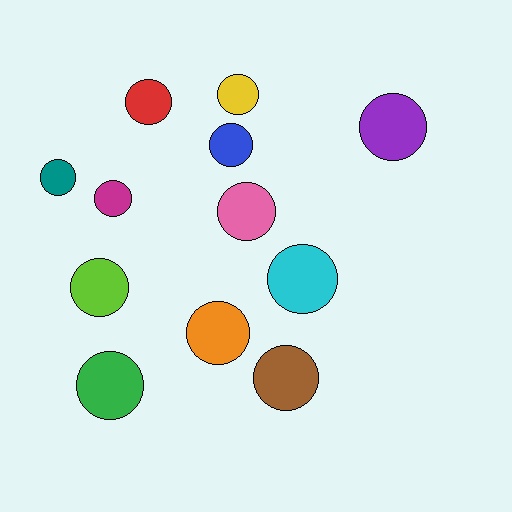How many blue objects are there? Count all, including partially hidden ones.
There is 1 blue object.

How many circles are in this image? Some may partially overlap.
There are 12 circles.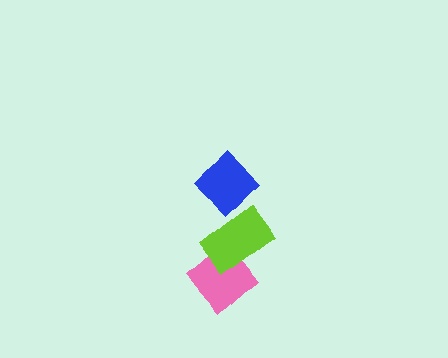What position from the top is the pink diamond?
The pink diamond is 3rd from the top.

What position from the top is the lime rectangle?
The lime rectangle is 2nd from the top.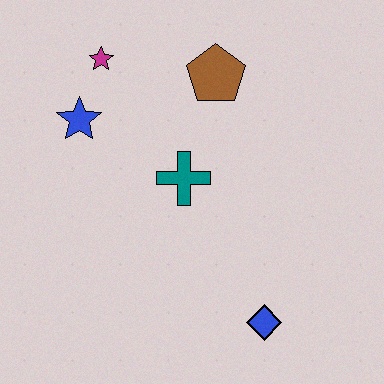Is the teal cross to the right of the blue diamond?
No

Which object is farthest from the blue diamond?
The magenta star is farthest from the blue diamond.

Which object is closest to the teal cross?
The brown pentagon is closest to the teal cross.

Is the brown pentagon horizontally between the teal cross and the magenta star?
No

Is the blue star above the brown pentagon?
No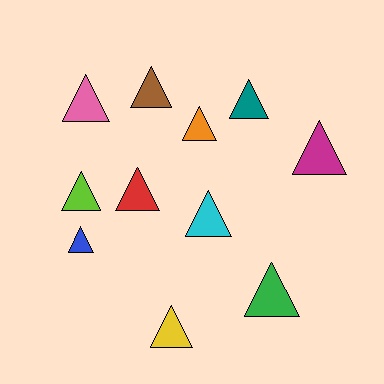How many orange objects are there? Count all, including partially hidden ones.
There is 1 orange object.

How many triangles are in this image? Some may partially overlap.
There are 11 triangles.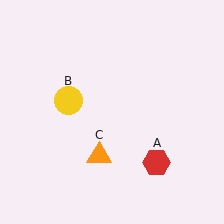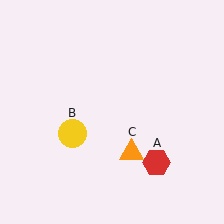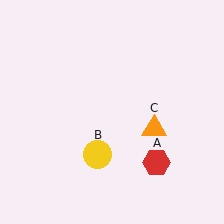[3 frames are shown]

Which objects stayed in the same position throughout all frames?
Red hexagon (object A) remained stationary.